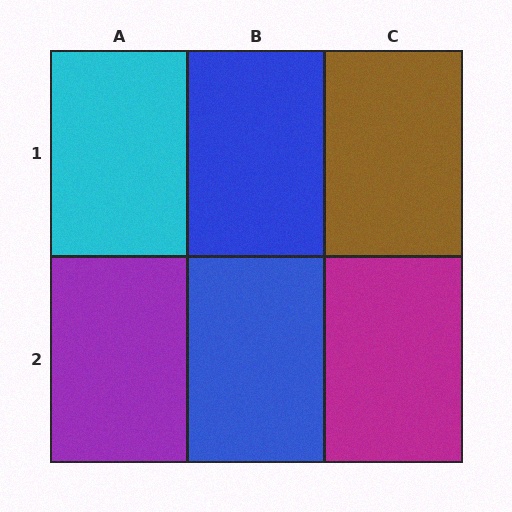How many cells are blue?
2 cells are blue.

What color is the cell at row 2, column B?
Blue.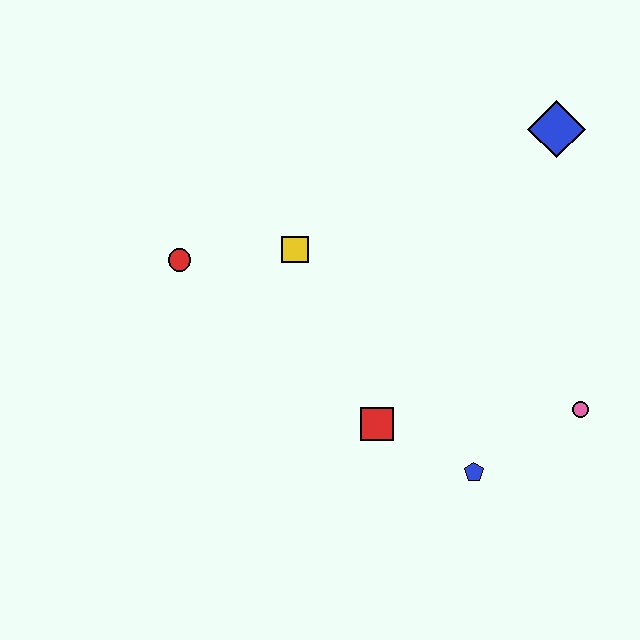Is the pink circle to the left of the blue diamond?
No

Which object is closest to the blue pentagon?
The red square is closest to the blue pentagon.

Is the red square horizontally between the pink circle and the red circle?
Yes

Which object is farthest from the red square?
The blue diamond is farthest from the red square.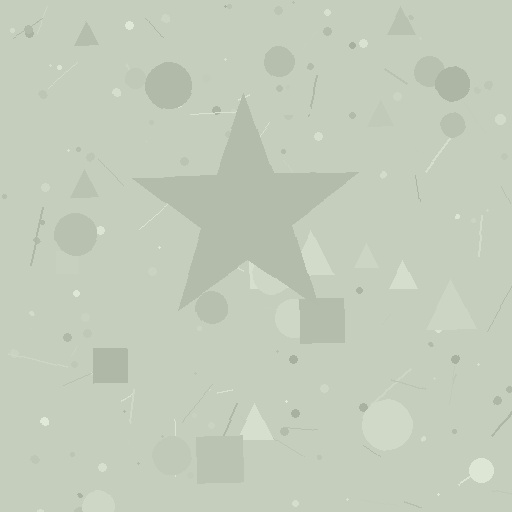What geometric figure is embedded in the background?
A star is embedded in the background.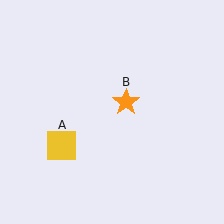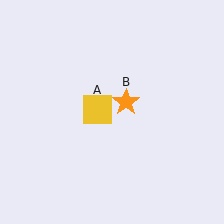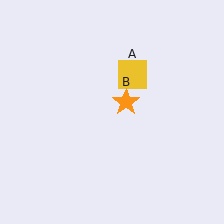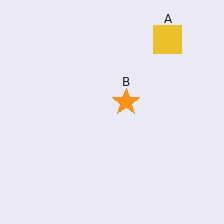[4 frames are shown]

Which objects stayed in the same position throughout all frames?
Orange star (object B) remained stationary.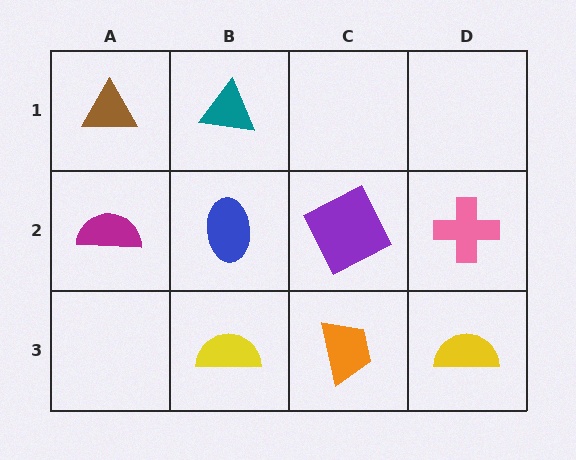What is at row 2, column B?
A blue ellipse.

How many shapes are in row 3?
3 shapes.